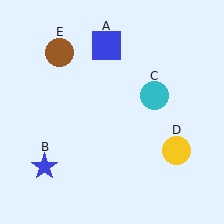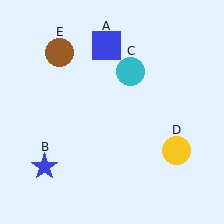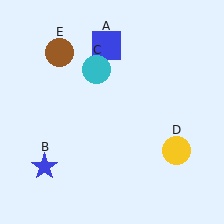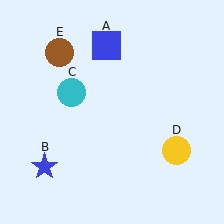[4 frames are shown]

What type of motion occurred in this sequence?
The cyan circle (object C) rotated counterclockwise around the center of the scene.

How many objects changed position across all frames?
1 object changed position: cyan circle (object C).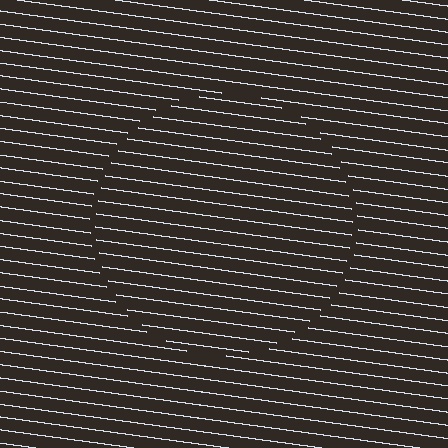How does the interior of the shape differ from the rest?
The interior of the shape contains the same grating, shifted by half a period — the contour is defined by the phase discontinuity where line-ends from the inner and outer gratings abut.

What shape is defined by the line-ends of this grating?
An illusory circle. The interior of the shape contains the same grating, shifted by half a period — the contour is defined by the phase discontinuity where line-ends from the inner and outer gratings abut.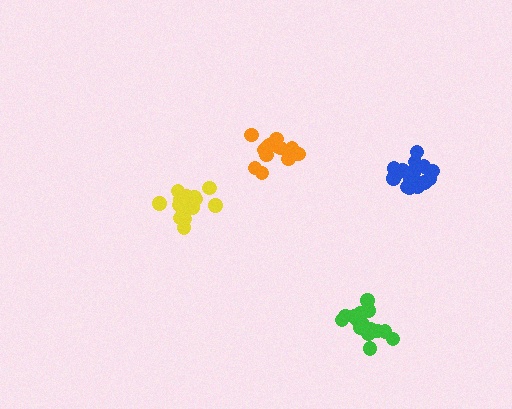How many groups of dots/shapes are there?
There are 4 groups.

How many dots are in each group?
Group 1: 16 dots, Group 2: 17 dots, Group 3: 20 dots, Group 4: 16 dots (69 total).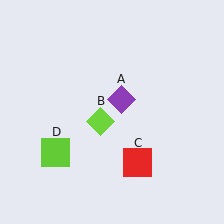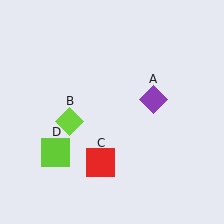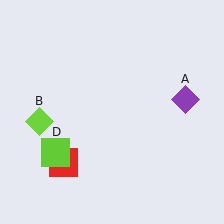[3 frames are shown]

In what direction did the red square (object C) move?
The red square (object C) moved left.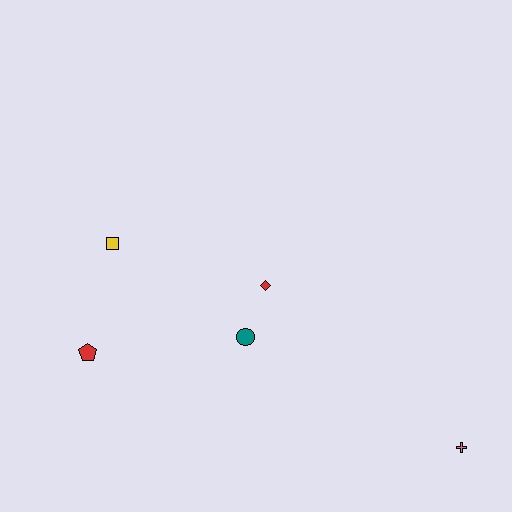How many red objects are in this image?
There are 2 red objects.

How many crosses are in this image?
There is 1 cross.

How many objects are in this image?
There are 5 objects.